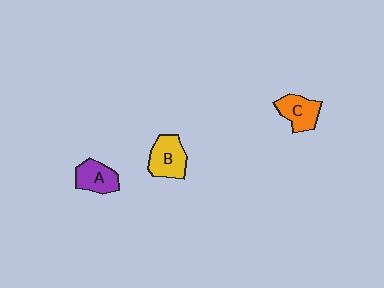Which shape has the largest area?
Shape B (yellow).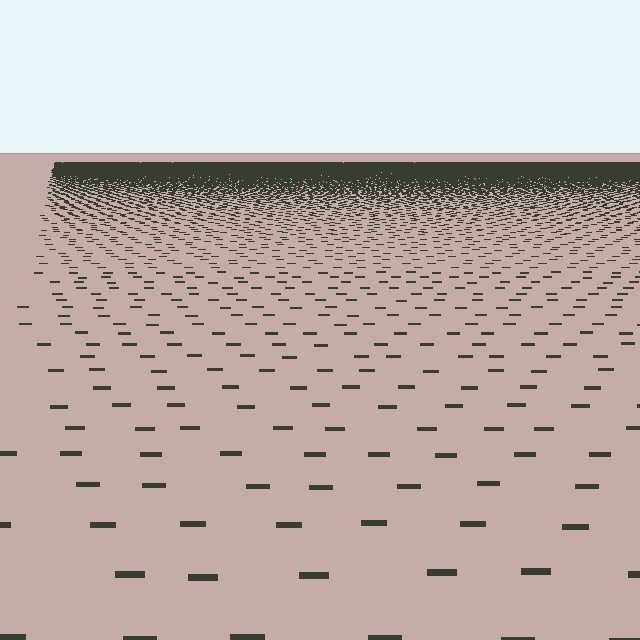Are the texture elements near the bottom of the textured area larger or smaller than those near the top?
Larger. Near the bottom, elements are closer to the viewer and appear at a bigger on-screen size.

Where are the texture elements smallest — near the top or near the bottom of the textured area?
Near the top.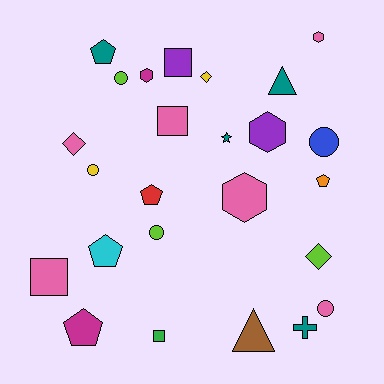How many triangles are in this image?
There are 2 triangles.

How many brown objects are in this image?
There is 1 brown object.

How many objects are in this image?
There are 25 objects.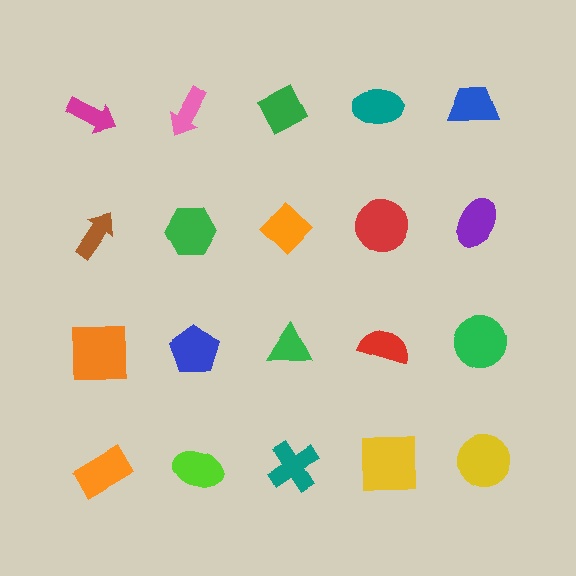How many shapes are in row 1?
5 shapes.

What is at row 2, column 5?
A purple ellipse.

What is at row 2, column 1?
A brown arrow.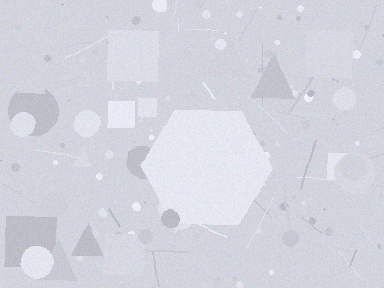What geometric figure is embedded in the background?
A hexagon is embedded in the background.